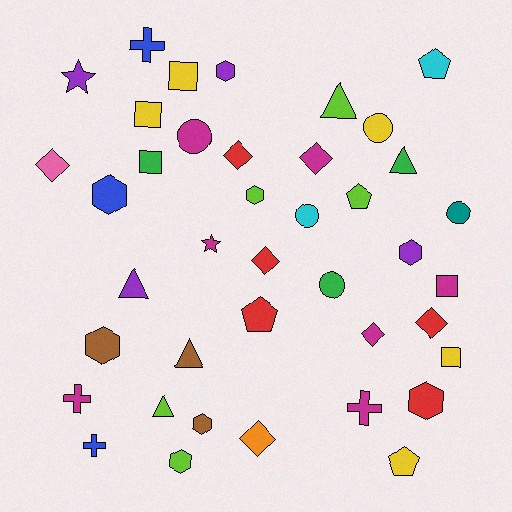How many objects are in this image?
There are 40 objects.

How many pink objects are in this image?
There is 1 pink object.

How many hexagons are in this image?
There are 8 hexagons.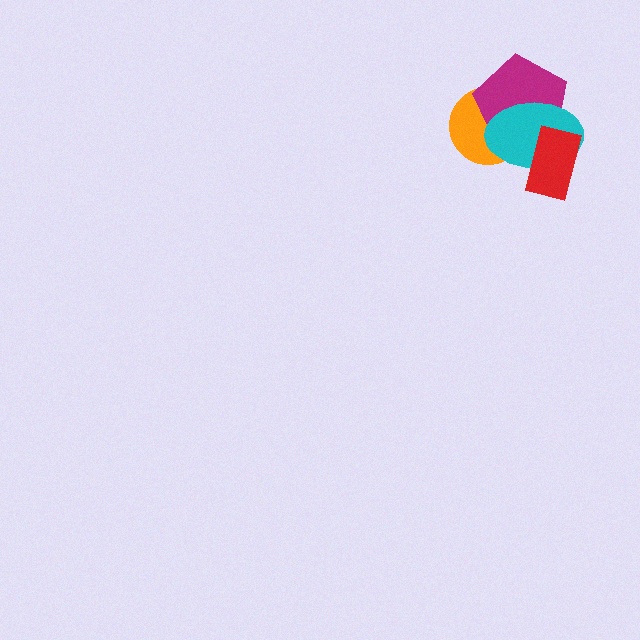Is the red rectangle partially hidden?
No, no other shape covers it.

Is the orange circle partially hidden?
Yes, it is partially covered by another shape.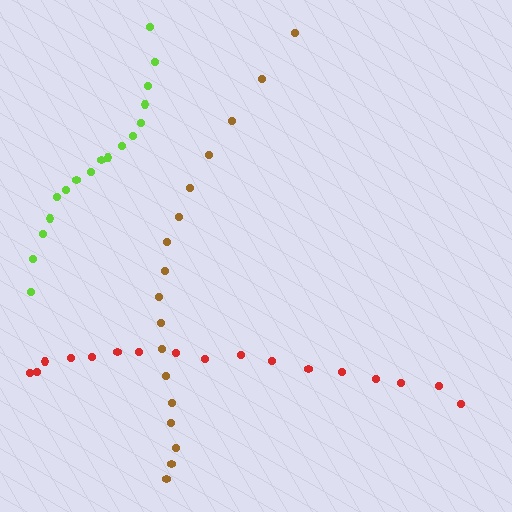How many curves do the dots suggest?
There are 3 distinct paths.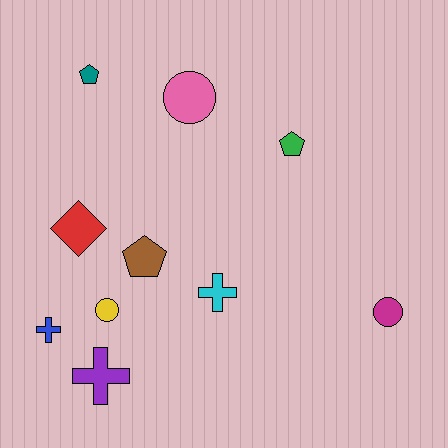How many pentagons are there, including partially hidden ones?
There are 3 pentagons.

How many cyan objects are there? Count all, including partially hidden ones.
There is 1 cyan object.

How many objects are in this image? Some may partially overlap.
There are 10 objects.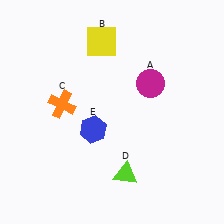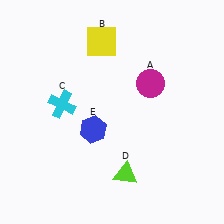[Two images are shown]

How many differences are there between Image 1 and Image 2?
There is 1 difference between the two images.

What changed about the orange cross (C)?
In Image 1, C is orange. In Image 2, it changed to cyan.